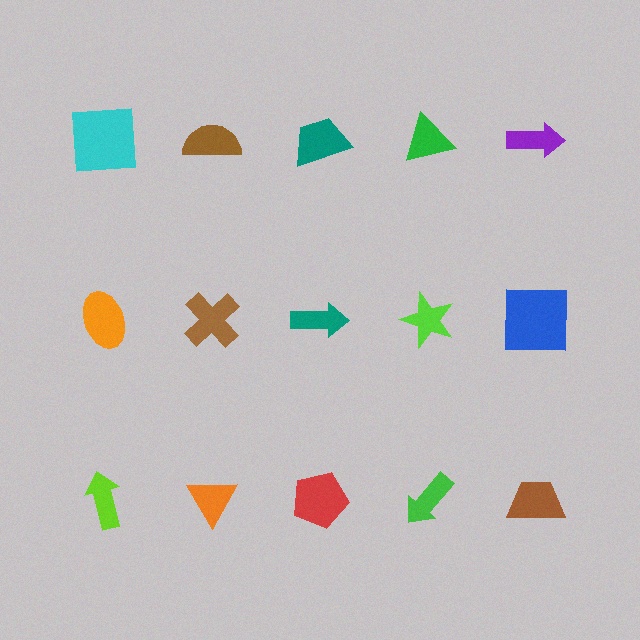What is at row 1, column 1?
A cyan square.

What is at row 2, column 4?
A lime star.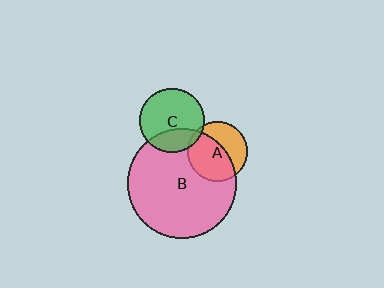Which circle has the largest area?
Circle B (pink).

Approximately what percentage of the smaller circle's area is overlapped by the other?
Approximately 5%.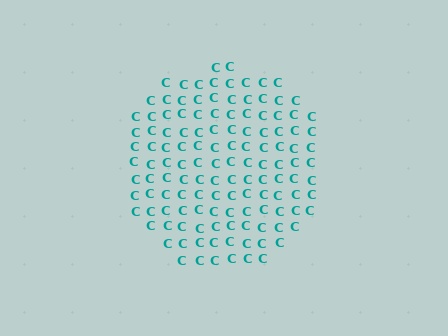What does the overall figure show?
The overall figure shows a circle.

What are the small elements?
The small elements are letter C's.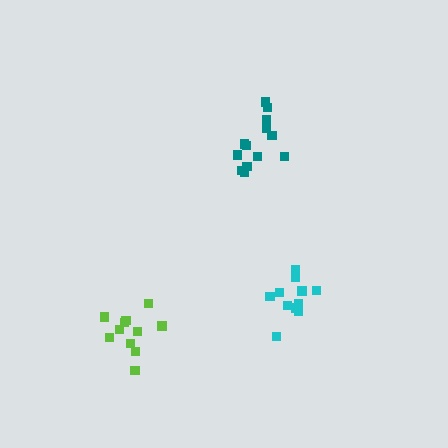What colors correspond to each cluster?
The clusters are colored: cyan, teal, lime.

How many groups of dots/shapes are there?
There are 3 groups.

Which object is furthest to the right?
The cyan cluster is rightmost.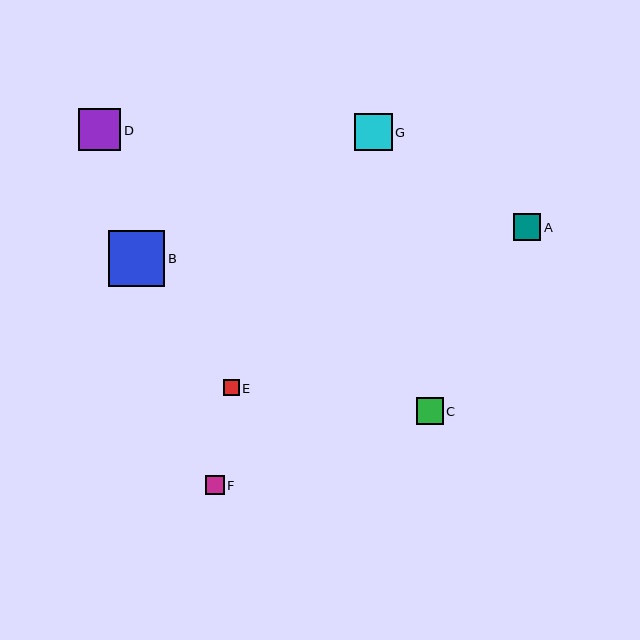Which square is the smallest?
Square E is the smallest with a size of approximately 16 pixels.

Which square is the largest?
Square B is the largest with a size of approximately 56 pixels.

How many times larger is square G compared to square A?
Square G is approximately 1.4 times the size of square A.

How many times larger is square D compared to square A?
Square D is approximately 1.5 times the size of square A.